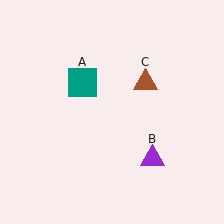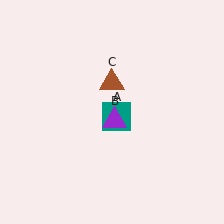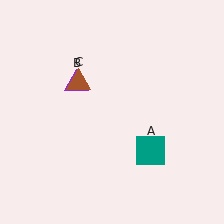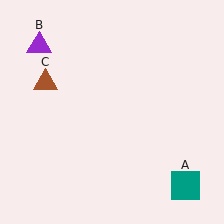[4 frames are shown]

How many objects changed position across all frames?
3 objects changed position: teal square (object A), purple triangle (object B), brown triangle (object C).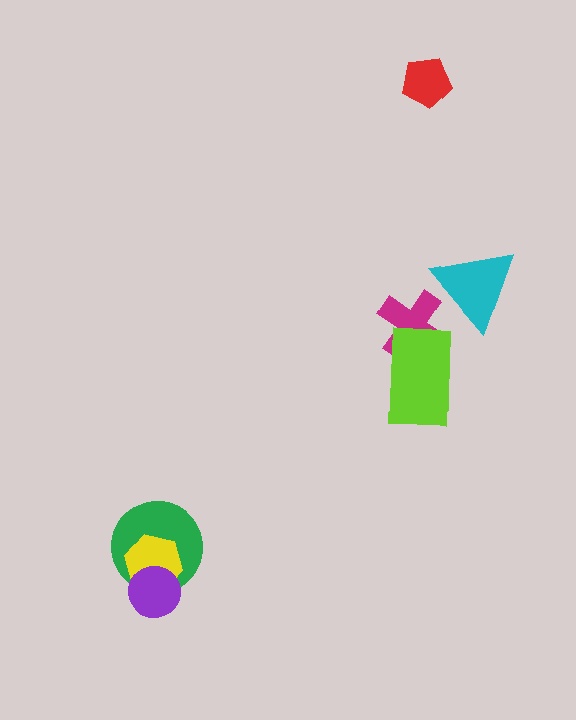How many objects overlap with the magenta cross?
2 objects overlap with the magenta cross.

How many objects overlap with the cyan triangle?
1 object overlaps with the cyan triangle.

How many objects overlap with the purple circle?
2 objects overlap with the purple circle.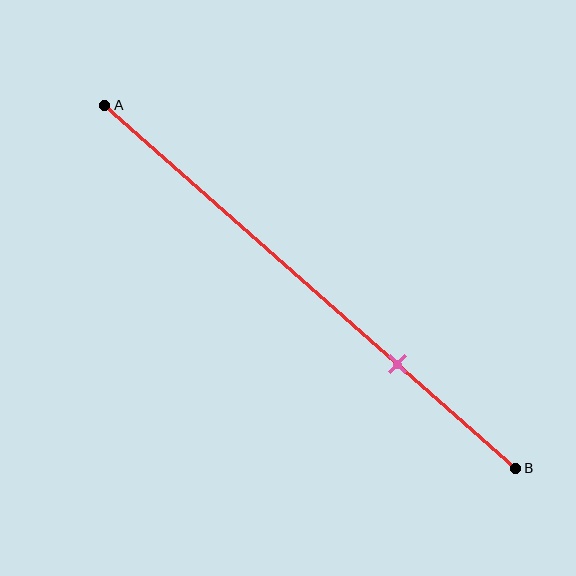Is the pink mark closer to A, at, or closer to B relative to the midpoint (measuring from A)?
The pink mark is closer to point B than the midpoint of segment AB.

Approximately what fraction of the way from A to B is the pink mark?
The pink mark is approximately 70% of the way from A to B.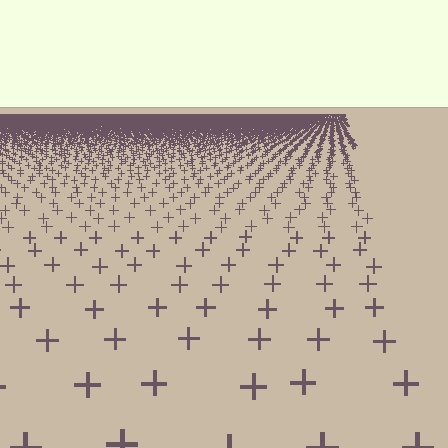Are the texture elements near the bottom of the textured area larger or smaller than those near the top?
Larger. Near the bottom, elements are closer to the viewer and appear at a bigger on-screen size.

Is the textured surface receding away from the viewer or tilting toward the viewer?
The surface is receding away from the viewer. Texture elements get smaller and denser toward the top.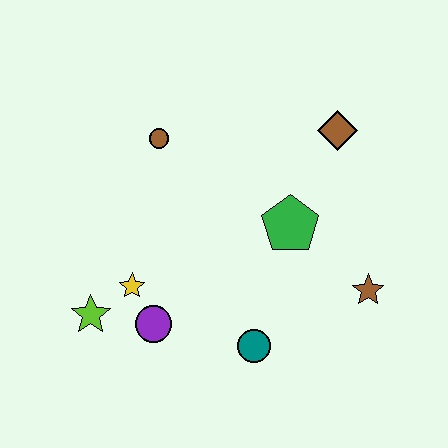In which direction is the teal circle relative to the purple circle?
The teal circle is to the right of the purple circle.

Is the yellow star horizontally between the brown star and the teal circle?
No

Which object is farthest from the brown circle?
The brown star is farthest from the brown circle.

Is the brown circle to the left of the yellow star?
No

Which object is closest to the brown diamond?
The green pentagon is closest to the brown diamond.